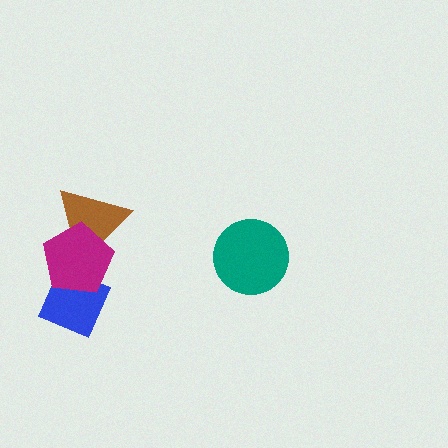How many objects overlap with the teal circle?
0 objects overlap with the teal circle.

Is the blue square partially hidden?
Yes, it is partially covered by another shape.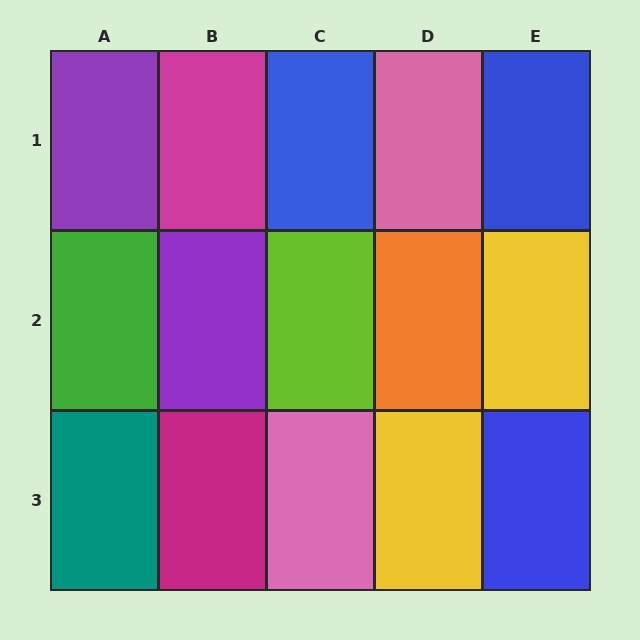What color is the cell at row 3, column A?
Teal.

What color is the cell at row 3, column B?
Magenta.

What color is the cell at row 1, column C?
Blue.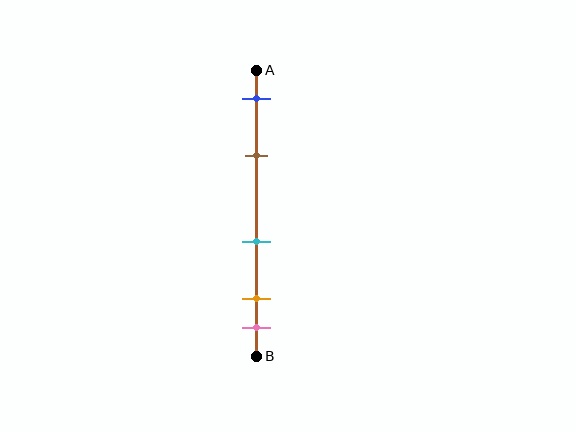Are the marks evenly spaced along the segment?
No, the marks are not evenly spaced.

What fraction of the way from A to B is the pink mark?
The pink mark is approximately 90% (0.9) of the way from A to B.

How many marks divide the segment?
There are 5 marks dividing the segment.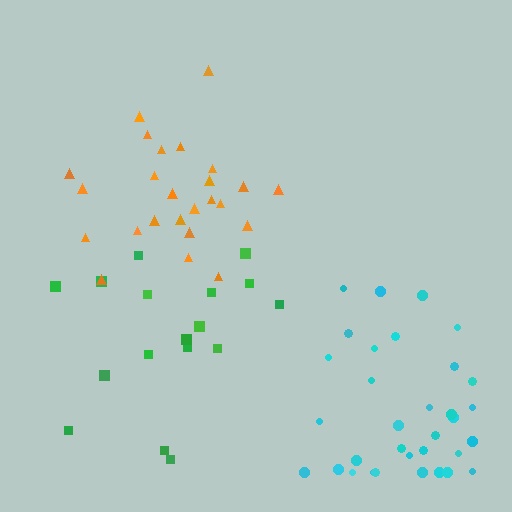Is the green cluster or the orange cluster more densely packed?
Orange.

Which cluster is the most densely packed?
Cyan.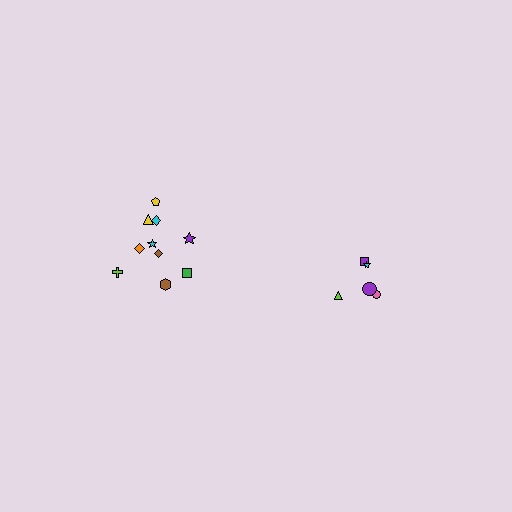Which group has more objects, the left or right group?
The left group.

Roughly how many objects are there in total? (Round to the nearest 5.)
Roughly 15 objects in total.